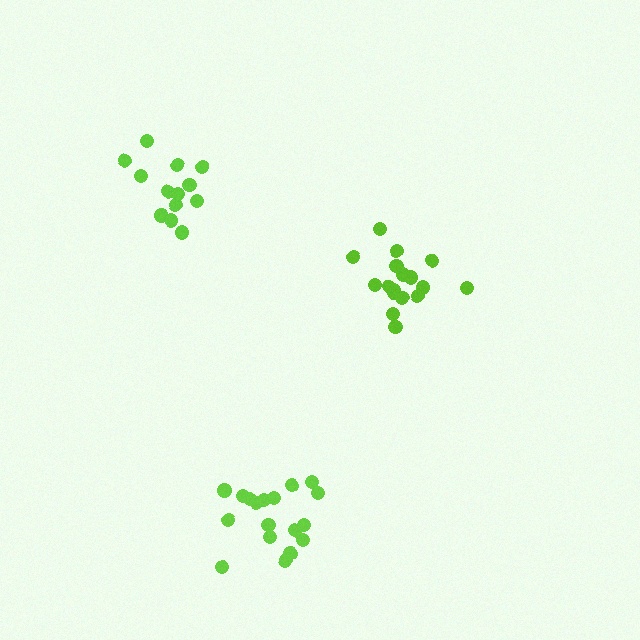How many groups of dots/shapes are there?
There are 3 groups.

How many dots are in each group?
Group 1: 13 dots, Group 2: 17 dots, Group 3: 18 dots (48 total).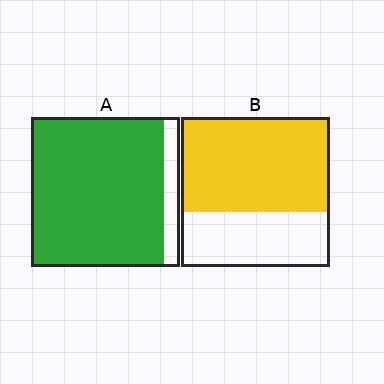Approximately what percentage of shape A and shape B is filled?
A is approximately 90% and B is approximately 65%.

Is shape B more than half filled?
Yes.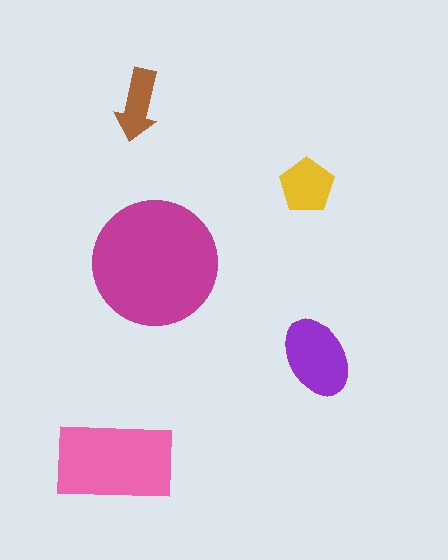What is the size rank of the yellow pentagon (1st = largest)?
4th.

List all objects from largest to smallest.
The magenta circle, the pink rectangle, the purple ellipse, the yellow pentagon, the brown arrow.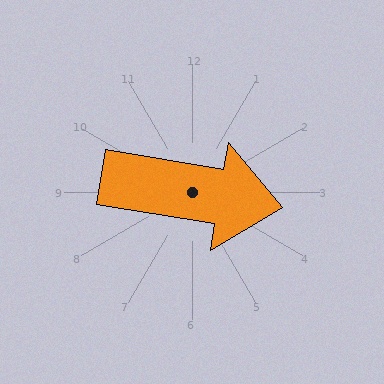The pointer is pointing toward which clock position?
Roughly 3 o'clock.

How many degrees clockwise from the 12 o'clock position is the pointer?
Approximately 99 degrees.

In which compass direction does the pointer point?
East.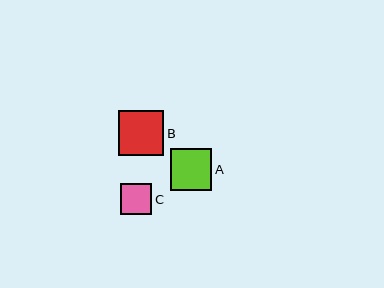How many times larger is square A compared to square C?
Square A is approximately 1.3 times the size of square C.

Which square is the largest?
Square B is the largest with a size of approximately 45 pixels.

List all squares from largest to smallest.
From largest to smallest: B, A, C.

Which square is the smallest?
Square C is the smallest with a size of approximately 31 pixels.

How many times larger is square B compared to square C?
Square B is approximately 1.4 times the size of square C.